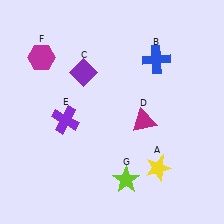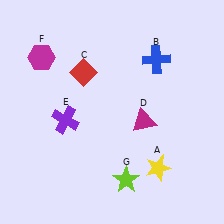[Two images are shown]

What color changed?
The diamond (C) changed from purple in Image 1 to red in Image 2.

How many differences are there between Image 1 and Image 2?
There is 1 difference between the two images.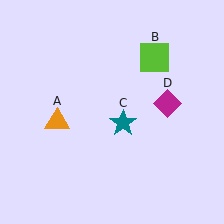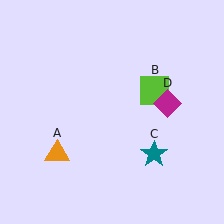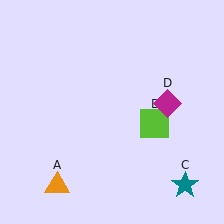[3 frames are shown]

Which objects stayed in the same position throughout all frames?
Magenta diamond (object D) remained stationary.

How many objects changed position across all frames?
3 objects changed position: orange triangle (object A), lime square (object B), teal star (object C).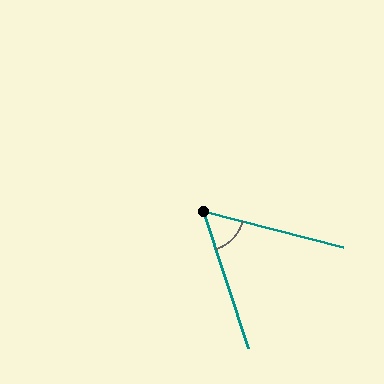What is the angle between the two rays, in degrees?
Approximately 57 degrees.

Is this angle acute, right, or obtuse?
It is acute.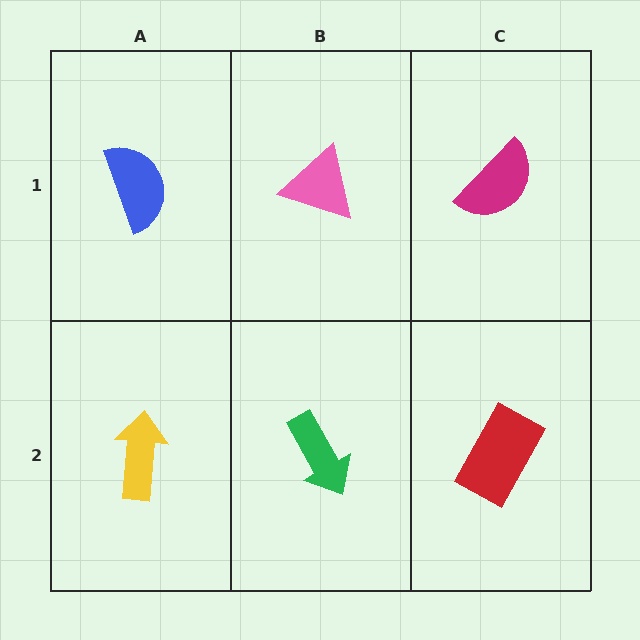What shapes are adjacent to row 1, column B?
A green arrow (row 2, column B), a blue semicircle (row 1, column A), a magenta semicircle (row 1, column C).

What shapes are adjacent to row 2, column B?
A pink triangle (row 1, column B), a yellow arrow (row 2, column A), a red rectangle (row 2, column C).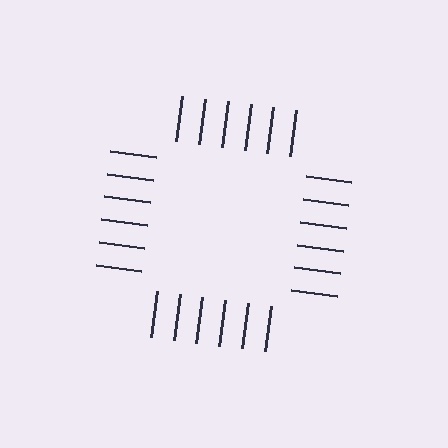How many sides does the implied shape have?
4 sides — the line-ends trace a square.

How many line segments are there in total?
24 — 6 along each of the 4 edges.